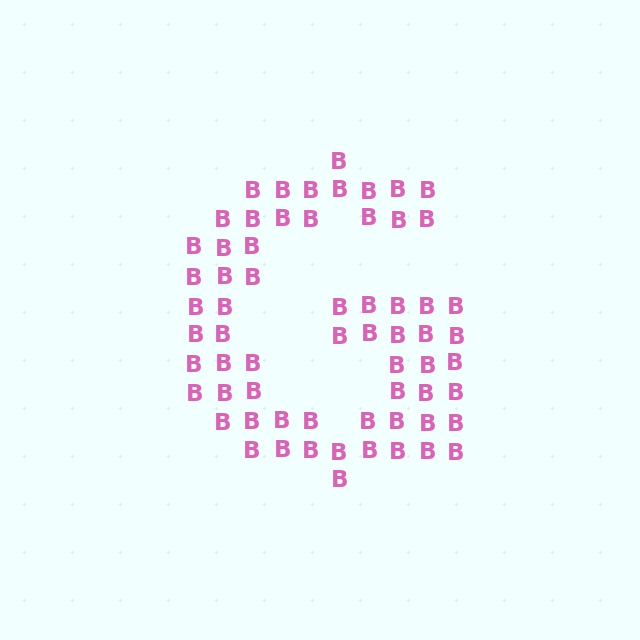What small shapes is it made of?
It is made of small letter B's.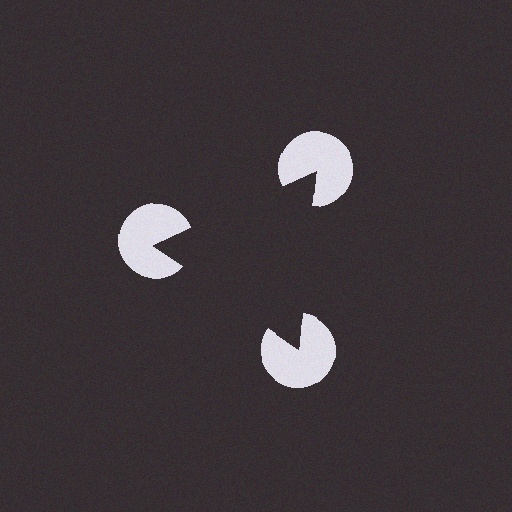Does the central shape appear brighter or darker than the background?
It typically appears slightly darker than the background, even though no actual brightness change is drawn.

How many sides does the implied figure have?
3 sides.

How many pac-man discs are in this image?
There are 3 — one at each vertex of the illusory triangle.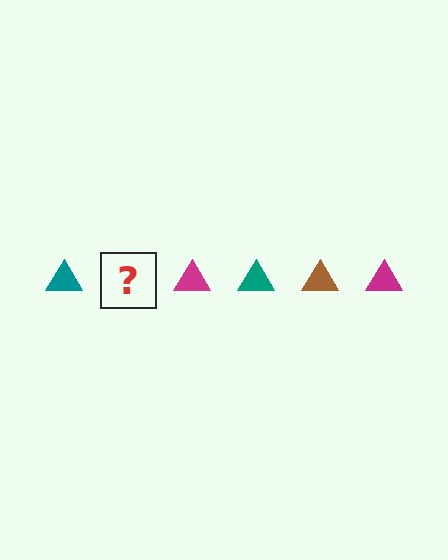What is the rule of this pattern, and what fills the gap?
The rule is that the pattern cycles through teal, brown, magenta triangles. The gap should be filled with a brown triangle.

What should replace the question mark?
The question mark should be replaced with a brown triangle.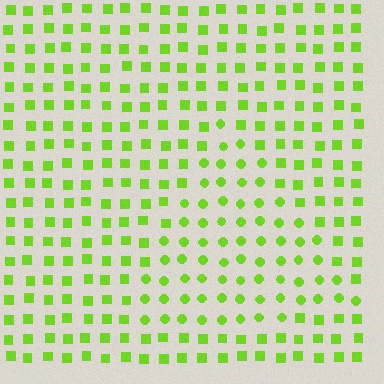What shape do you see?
I see a triangle.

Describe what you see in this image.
The image is filled with small lime elements arranged in a uniform grid. A triangle-shaped region contains circles, while the surrounding area contains squares. The boundary is defined purely by the change in element shape.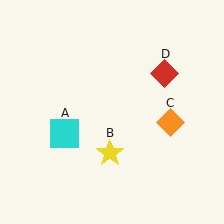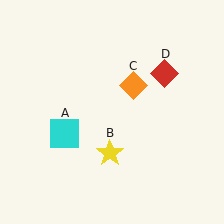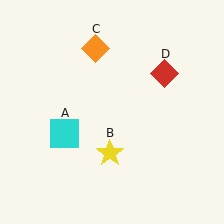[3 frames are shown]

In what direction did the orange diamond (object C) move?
The orange diamond (object C) moved up and to the left.